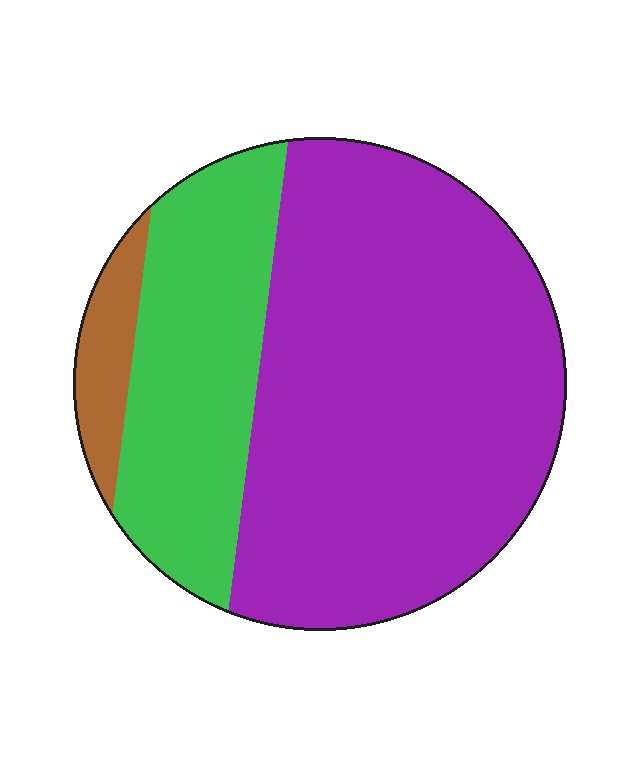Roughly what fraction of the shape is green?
Green covers 28% of the shape.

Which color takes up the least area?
Brown, at roughly 5%.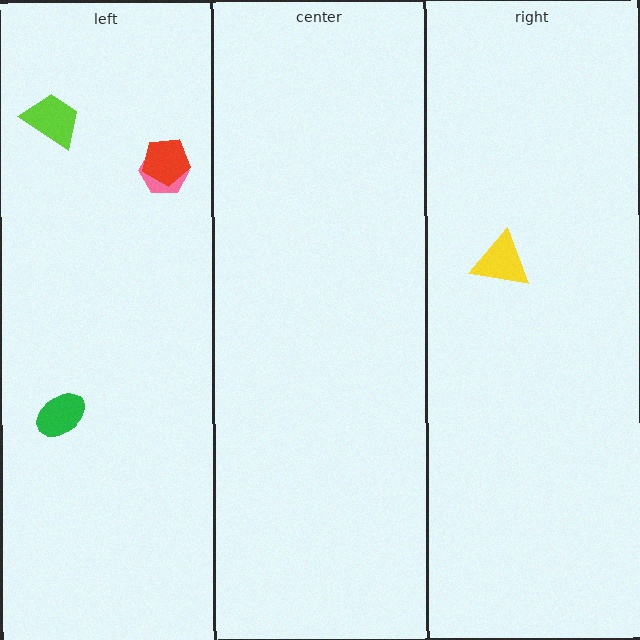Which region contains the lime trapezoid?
The left region.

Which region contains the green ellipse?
The left region.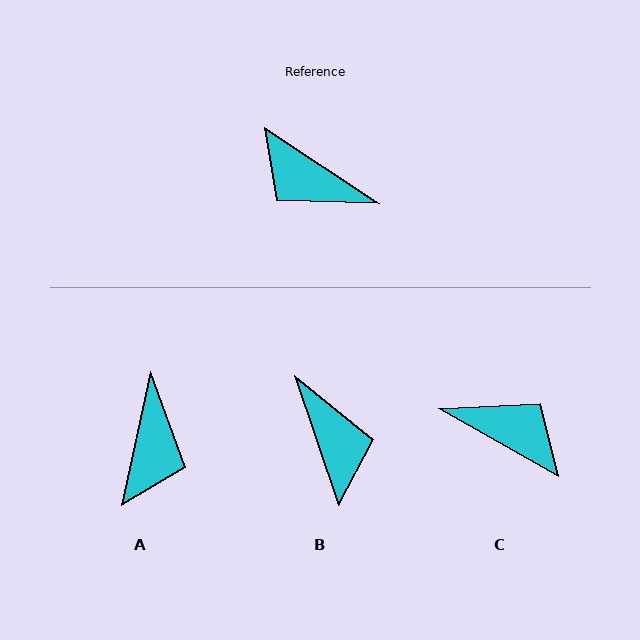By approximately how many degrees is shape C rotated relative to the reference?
Approximately 176 degrees clockwise.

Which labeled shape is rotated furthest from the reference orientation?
C, about 176 degrees away.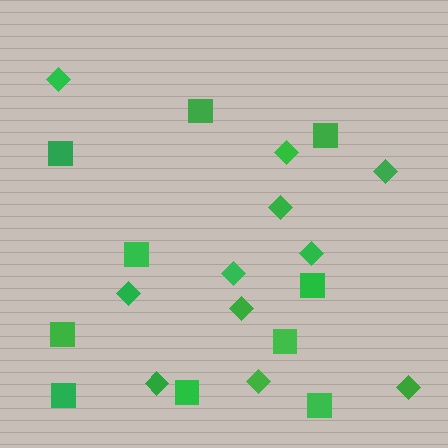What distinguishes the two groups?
There are 2 groups: one group of squares (10) and one group of diamonds (11).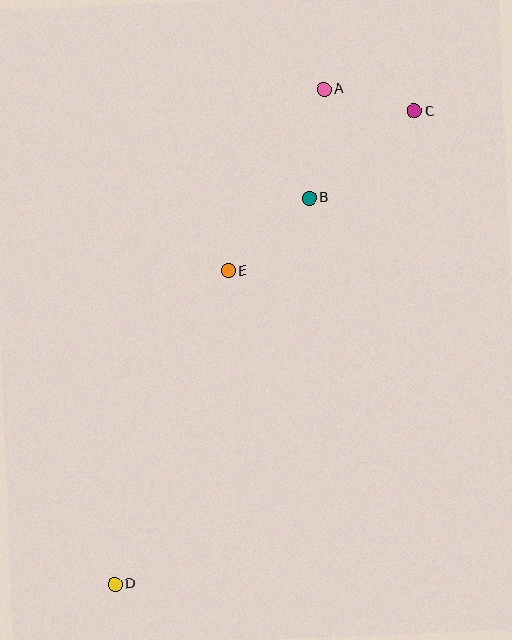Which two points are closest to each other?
Points A and C are closest to each other.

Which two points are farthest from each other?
Points C and D are farthest from each other.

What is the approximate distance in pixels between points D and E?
The distance between D and E is approximately 333 pixels.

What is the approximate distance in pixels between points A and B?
The distance between A and B is approximately 110 pixels.